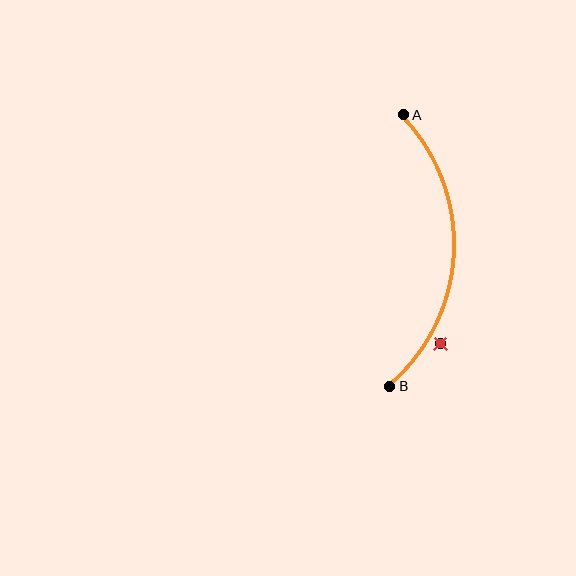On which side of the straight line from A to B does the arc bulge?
The arc bulges to the right of the straight line connecting A and B.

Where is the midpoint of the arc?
The arc midpoint is the point on the curve farthest from the straight line joining A and B. It sits to the right of that line.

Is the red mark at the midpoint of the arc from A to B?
No — the red mark does not lie on the arc at all. It sits slightly outside the curve.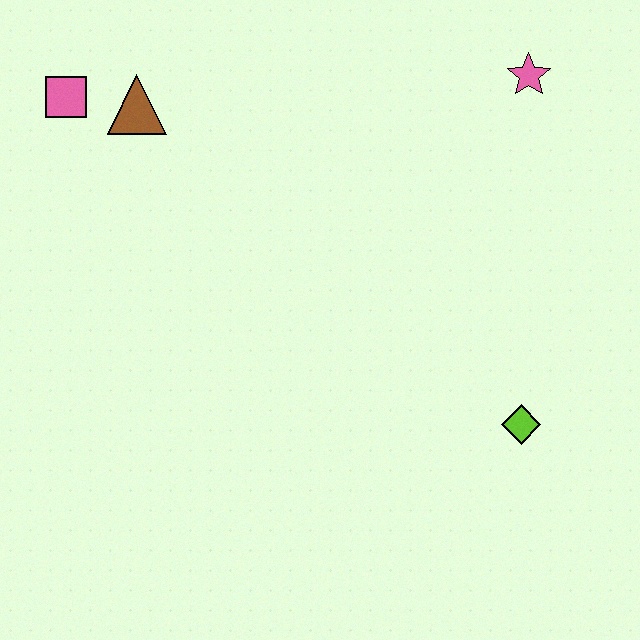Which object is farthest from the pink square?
The lime diamond is farthest from the pink square.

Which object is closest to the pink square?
The brown triangle is closest to the pink square.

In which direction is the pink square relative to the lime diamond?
The pink square is to the left of the lime diamond.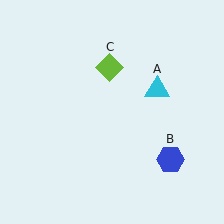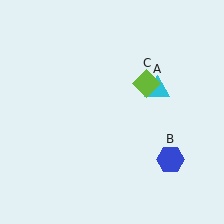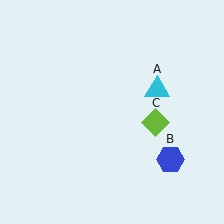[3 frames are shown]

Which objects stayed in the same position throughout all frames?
Cyan triangle (object A) and blue hexagon (object B) remained stationary.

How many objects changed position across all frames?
1 object changed position: lime diamond (object C).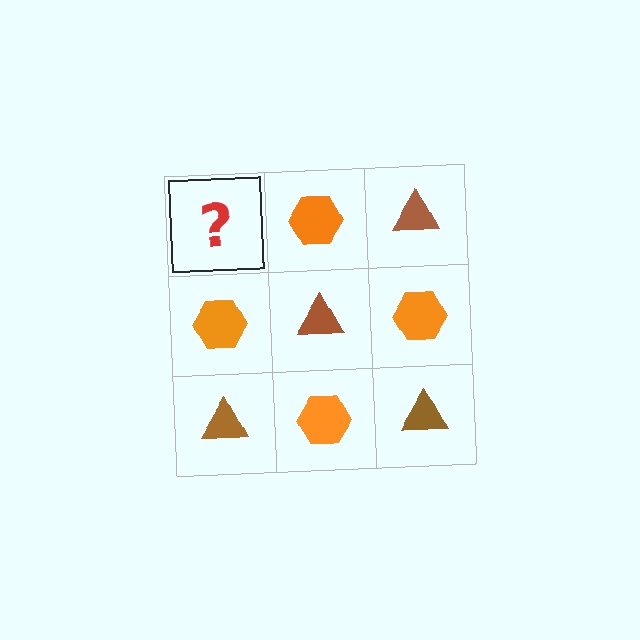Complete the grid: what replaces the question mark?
The question mark should be replaced with a brown triangle.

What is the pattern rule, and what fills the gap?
The rule is that it alternates brown triangle and orange hexagon in a checkerboard pattern. The gap should be filled with a brown triangle.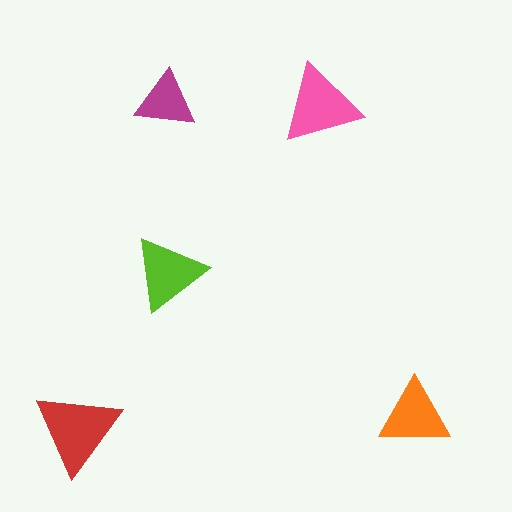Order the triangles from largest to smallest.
the red one, the pink one, the lime one, the orange one, the magenta one.